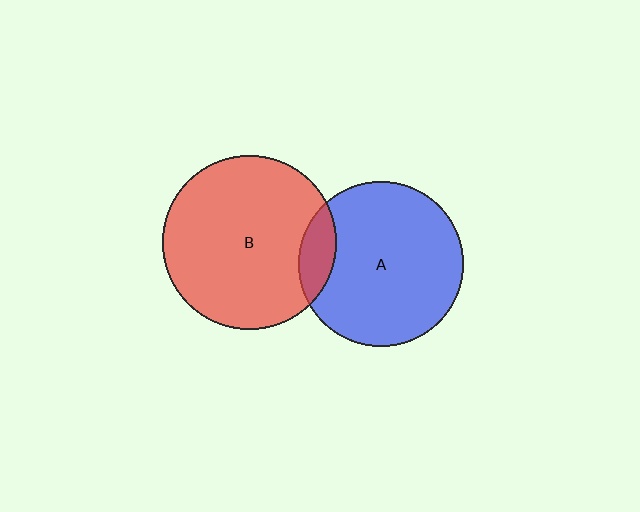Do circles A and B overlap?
Yes.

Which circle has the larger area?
Circle B (red).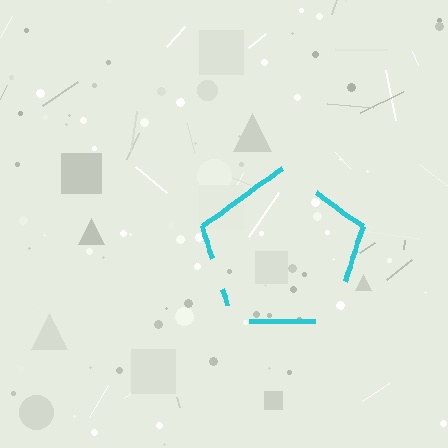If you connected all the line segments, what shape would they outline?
They would outline a pentagon.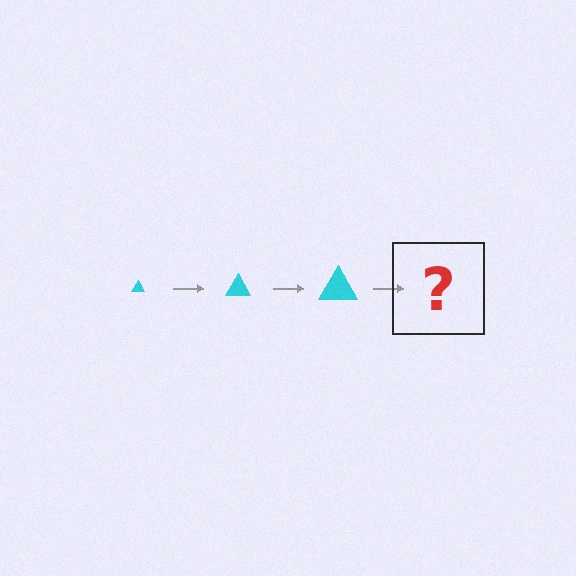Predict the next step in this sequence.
The next step is a cyan triangle, larger than the previous one.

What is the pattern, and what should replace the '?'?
The pattern is that the triangle gets progressively larger each step. The '?' should be a cyan triangle, larger than the previous one.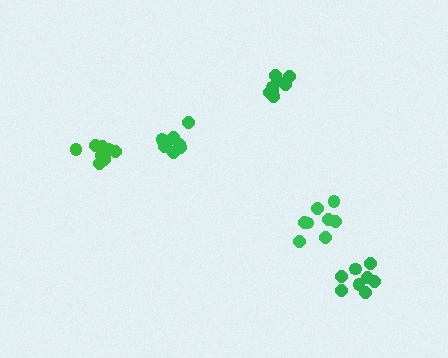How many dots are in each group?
Group 1: 10 dots, Group 2: 8 dots, Group 3: 8 dots, Group 4: 8 dots, Group 5: 8 dots (42 total).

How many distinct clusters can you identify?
There are 5 distinct clusters.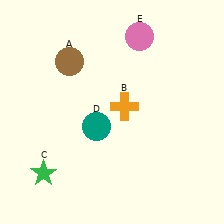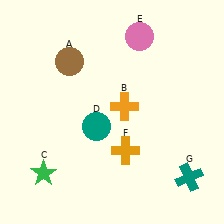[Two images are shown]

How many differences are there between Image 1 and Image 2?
There are 2 differences between the two images.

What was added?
An orange cross (F), a teal cross (G) were added in Image 2.